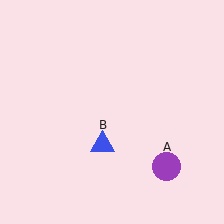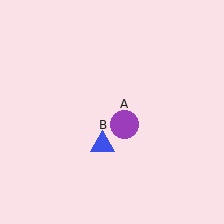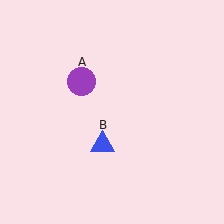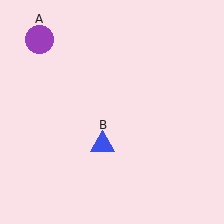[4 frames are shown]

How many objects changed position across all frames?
1 object changed position: purple circle (object A).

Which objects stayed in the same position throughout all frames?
Blue triangle (object B) remained stationary.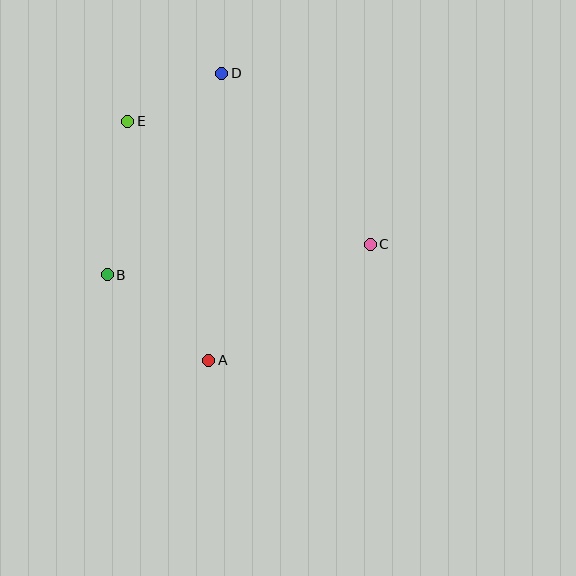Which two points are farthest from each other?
Points A and D are farthest from each other.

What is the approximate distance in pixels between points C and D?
The distance between C and D is approximately 227 pixels.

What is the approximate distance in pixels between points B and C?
The distance between B and C is approximately 265 pixels.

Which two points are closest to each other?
Points D and E are closest to each other.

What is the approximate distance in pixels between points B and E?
The distance between B and E is approximately 155 pixels.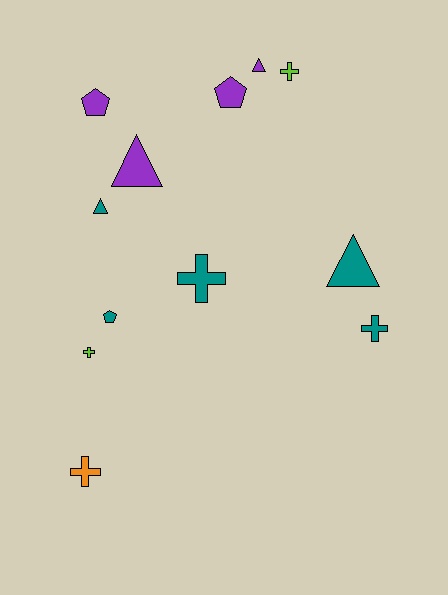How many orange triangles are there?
There are no orange triangles.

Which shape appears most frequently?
Cross, with 5 objects.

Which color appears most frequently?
Teal, with 5 objects.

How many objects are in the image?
There are 12 objects.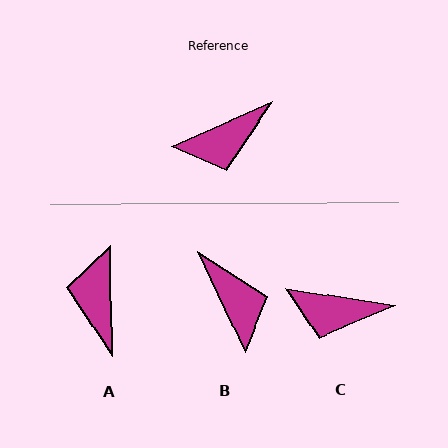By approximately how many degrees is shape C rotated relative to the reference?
Approximately 33 degrees clockwise.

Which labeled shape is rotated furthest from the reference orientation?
A, about 113 degrees away.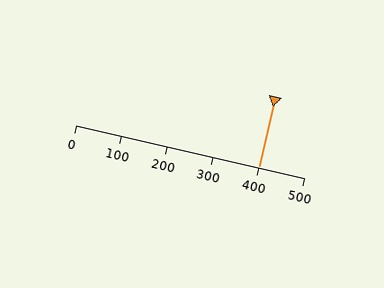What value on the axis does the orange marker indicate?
The marker indicates approximately 400.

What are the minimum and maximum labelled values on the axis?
The axis runs from 0 to 500.